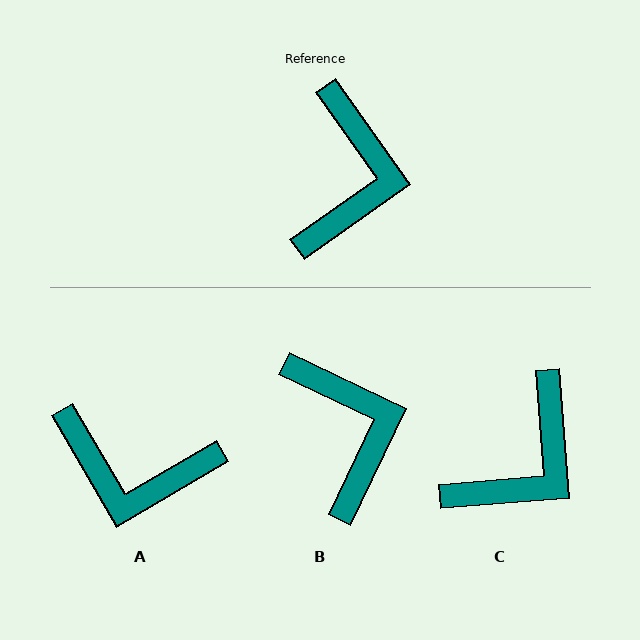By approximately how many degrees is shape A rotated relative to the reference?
Approximately 95 degrees clockwise.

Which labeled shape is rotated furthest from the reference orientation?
A, about 95 degrees away.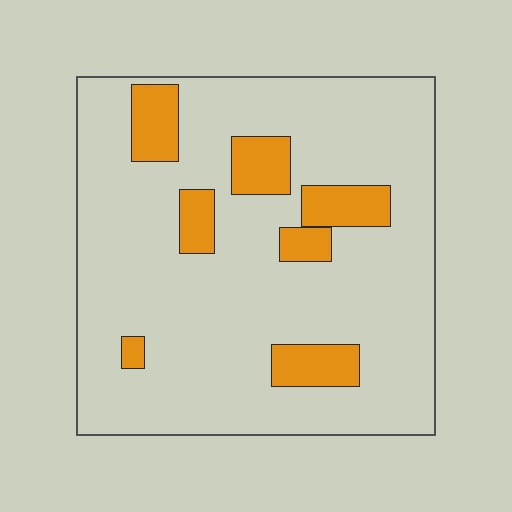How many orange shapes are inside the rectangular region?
7.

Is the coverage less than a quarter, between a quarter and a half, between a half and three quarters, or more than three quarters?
Less than a quarter.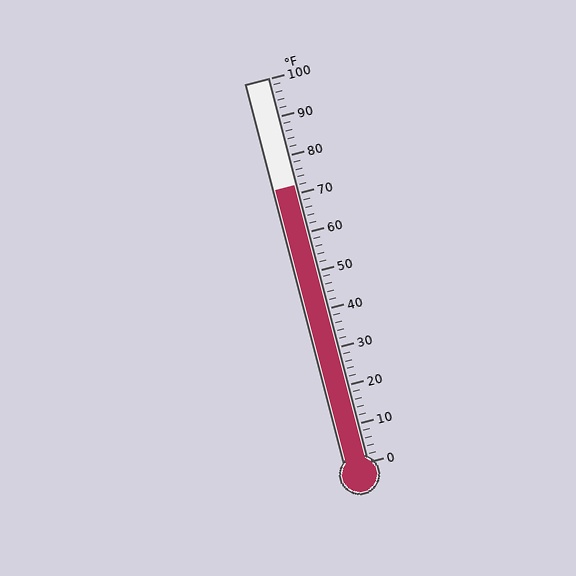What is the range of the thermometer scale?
The thermometer scale ranges from 0°F to 100°F.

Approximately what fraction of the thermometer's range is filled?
The thermometer is filled to approximately 70% of its range.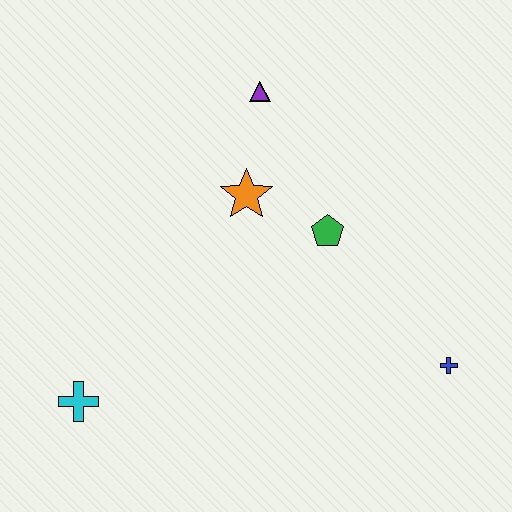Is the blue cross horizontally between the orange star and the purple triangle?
No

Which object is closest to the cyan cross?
The orange star is closest to the cyan cross.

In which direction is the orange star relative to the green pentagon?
The orange star is to the left of the green pentagon.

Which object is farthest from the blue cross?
The cyan cross is farthest from the blue cross.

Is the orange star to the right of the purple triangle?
No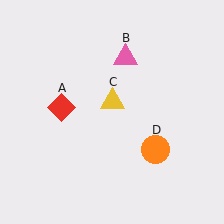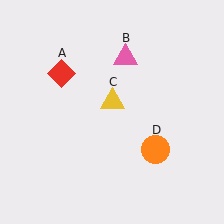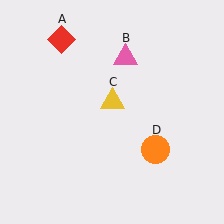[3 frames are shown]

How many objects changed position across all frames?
1 object changed position: red diamond (object A).